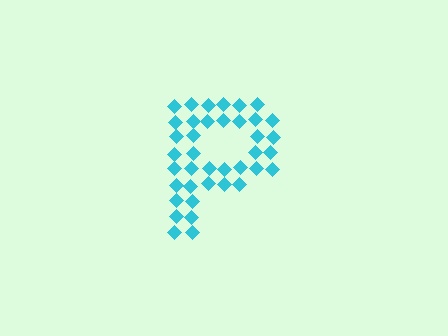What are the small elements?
The small elements are diamonds.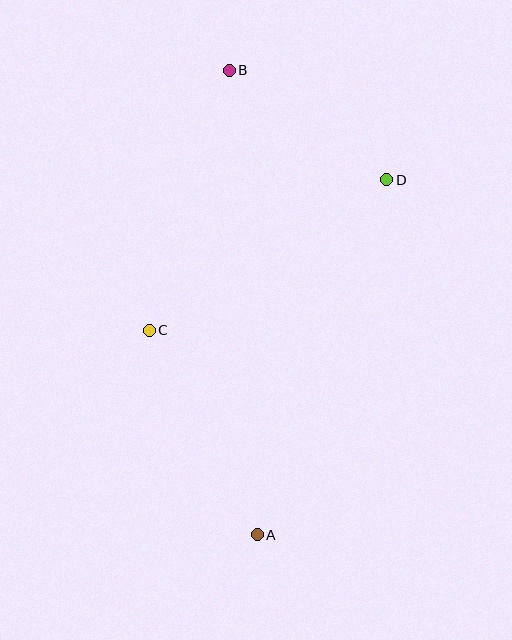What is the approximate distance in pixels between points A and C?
The distance between A and C is approximately 231 pixels.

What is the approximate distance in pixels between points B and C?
The distance between B and C is approximately 272 pixels.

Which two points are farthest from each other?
Points A and B are farthest from each other.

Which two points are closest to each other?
Points B and D are closest to each other.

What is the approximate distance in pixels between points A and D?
The distance between A and D is approximately 378 pixels.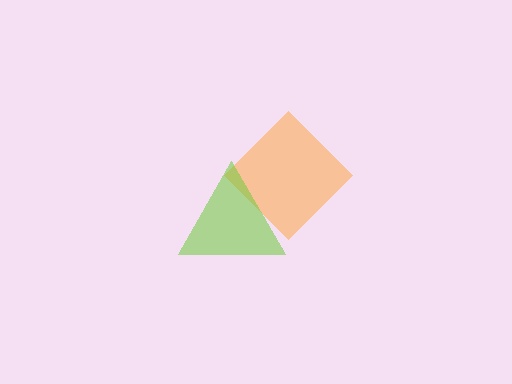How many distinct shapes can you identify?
There are 2 distinct shapes: an orange diamond, a lime triangle.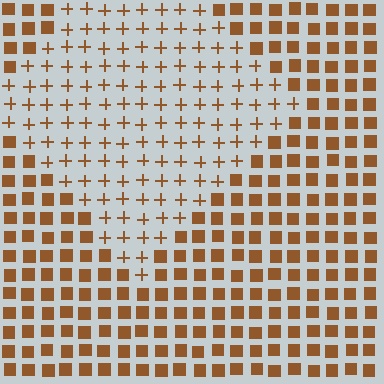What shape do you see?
I see a diamond.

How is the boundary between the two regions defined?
The boundary is defined by a change in element shape: plus signs inside vs. squares outside. All elements share the same color and spacing.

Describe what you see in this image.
The image is filled with small brown elements arranged in a uniform grid. A diamond-shaped region contains plus signs, while the surrounding area contains squares. The boundary is defined purely by the change in element shape.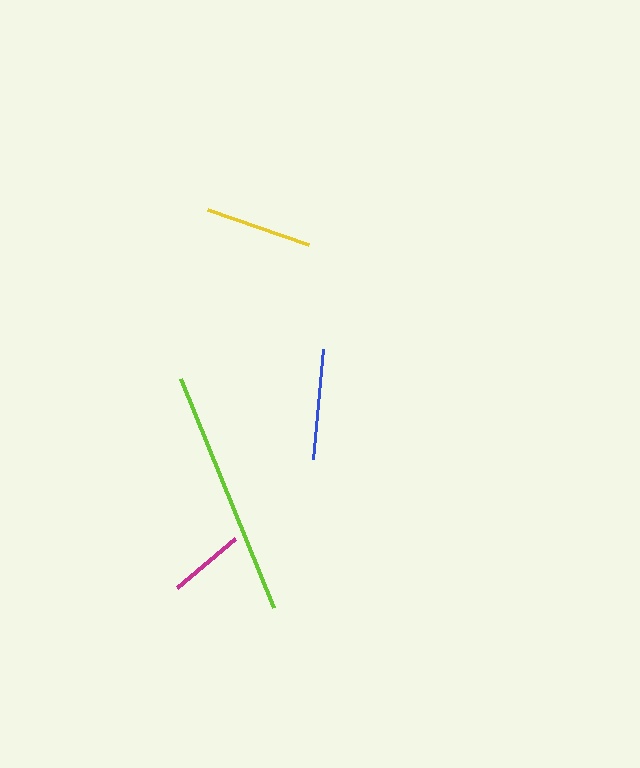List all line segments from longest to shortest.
From longest to shortest: lime, blue, yellow, magenta.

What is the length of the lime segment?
The lime segment is approximately 246 pixels long.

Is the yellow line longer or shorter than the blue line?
The blue line is longer than the yellow line.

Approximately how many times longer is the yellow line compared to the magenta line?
The yellow line is approximately 1.4 times the length of the magenta line.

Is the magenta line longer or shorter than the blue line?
The blue line is longer than the magenta line.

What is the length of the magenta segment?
The magenta segment is approximately 77 pixels long.